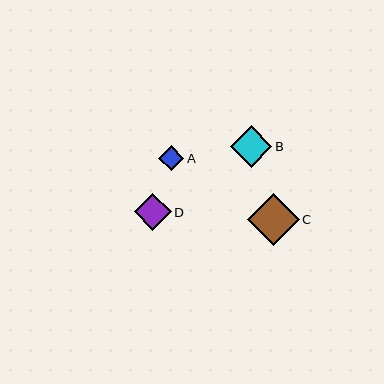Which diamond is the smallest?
Diamond A is the smallest with a size of approximately 25 pixels.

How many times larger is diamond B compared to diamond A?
Diamond B is approximately 1.7 times the size of diamond A.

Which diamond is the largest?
Diamond C is the largest with a size of approximately 52 pixels.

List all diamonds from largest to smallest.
From largest to smallest: C, B, D, A.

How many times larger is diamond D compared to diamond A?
Diamond D is approximately 1.5 times the size of diamond A.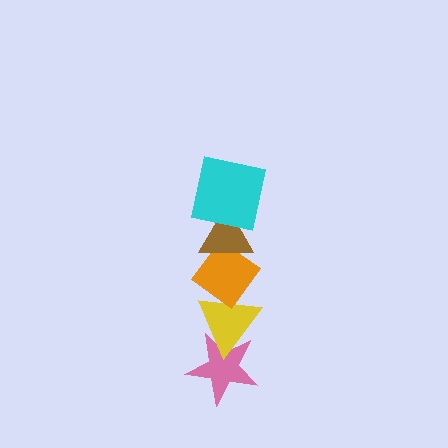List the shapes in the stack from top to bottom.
From top to bottom: the cyan square, the brown triangle, the orange diamond, the yellow triangle, the pink star.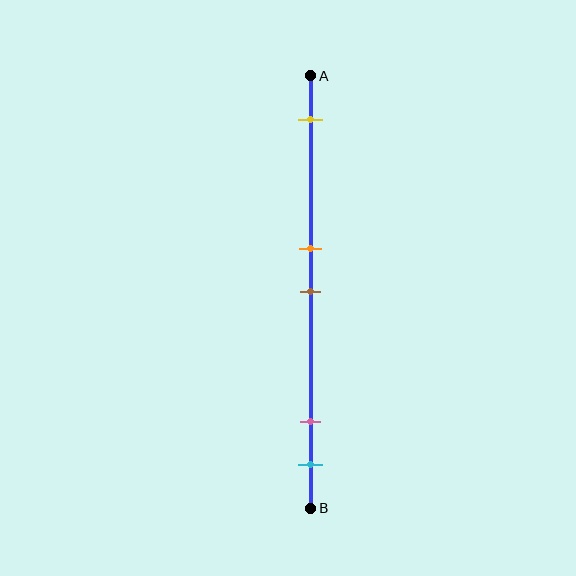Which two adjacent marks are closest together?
The orange and brown marks are the closest adjacent pair.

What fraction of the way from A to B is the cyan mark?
The cyan mark is approximately 90% (0.9) of the way from A to B.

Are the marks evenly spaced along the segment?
No, the marks are not evenly spaced.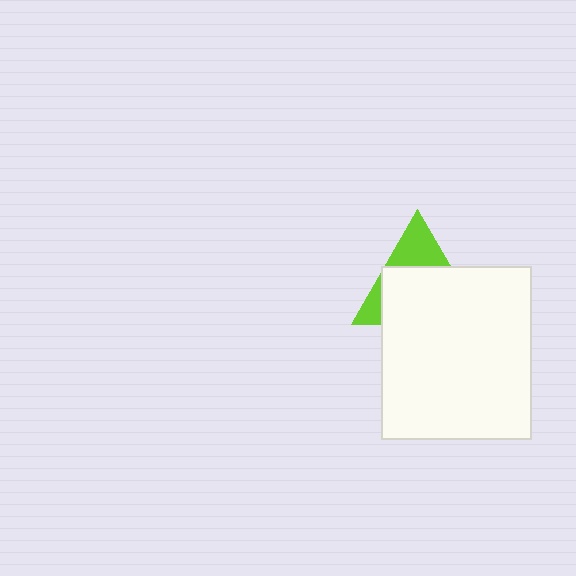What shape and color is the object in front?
The object in front is a white rectangle.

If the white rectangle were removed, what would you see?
You would see the complete lime triangle.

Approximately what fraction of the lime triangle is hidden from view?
Roughly 66% of the lime triangle is hidden behind the white rectangle.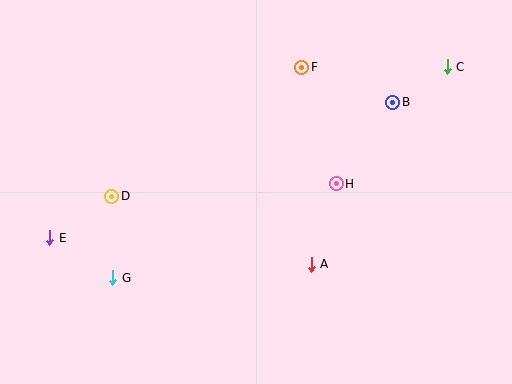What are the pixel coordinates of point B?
Point B is at (393, 102).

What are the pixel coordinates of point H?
Point H is at (336, 184).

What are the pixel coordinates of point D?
Point D is at (112, 196).